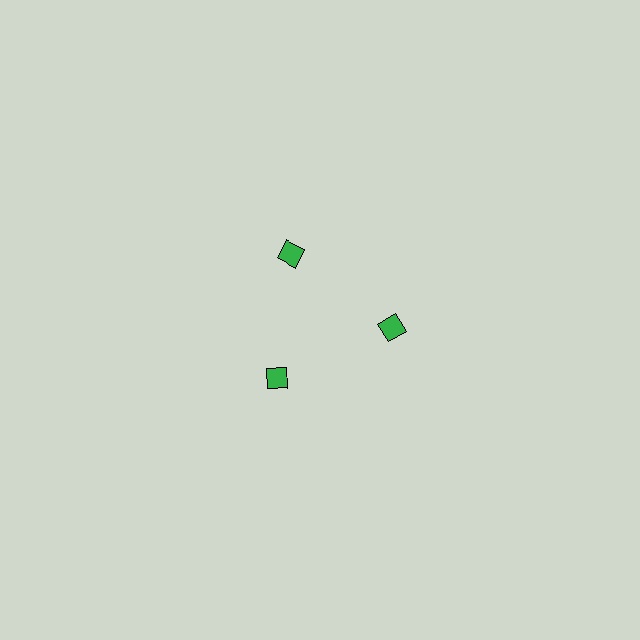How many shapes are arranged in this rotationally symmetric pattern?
There are 3 shapes, arranged in 3 groups of 1.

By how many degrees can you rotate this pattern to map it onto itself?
The pattern maps onto itself every 120 degrees of rotation.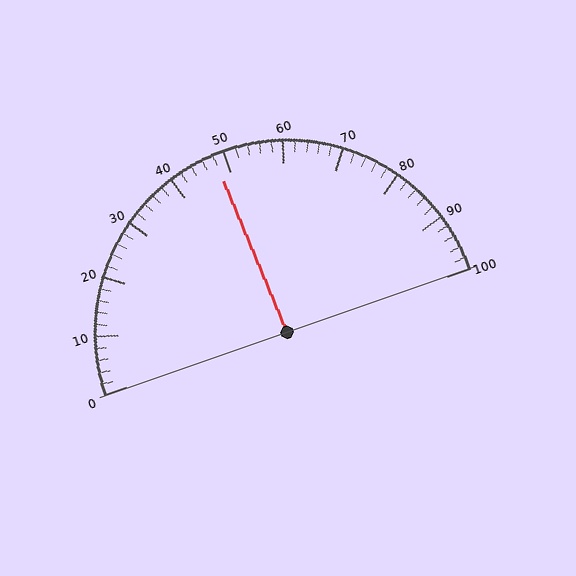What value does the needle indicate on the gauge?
The needle indicates approximately 48.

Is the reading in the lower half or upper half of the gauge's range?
The reading is in the lower half of the range (0 to 100).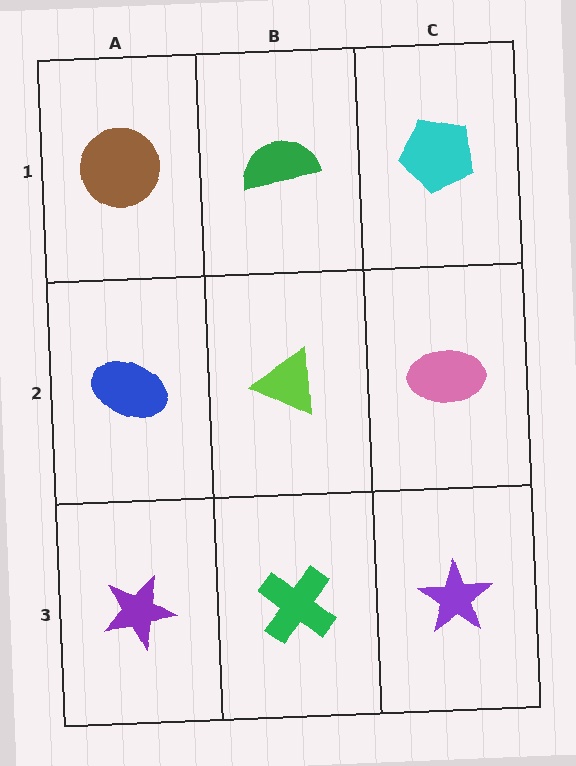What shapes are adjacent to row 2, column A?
A brown circle (row 1, column A), a purple star (row 3, column A), a lime triangle (row 2, column B).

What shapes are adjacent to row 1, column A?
A blue ellipse (row 2, column A), a green semicircle (row 1, column B).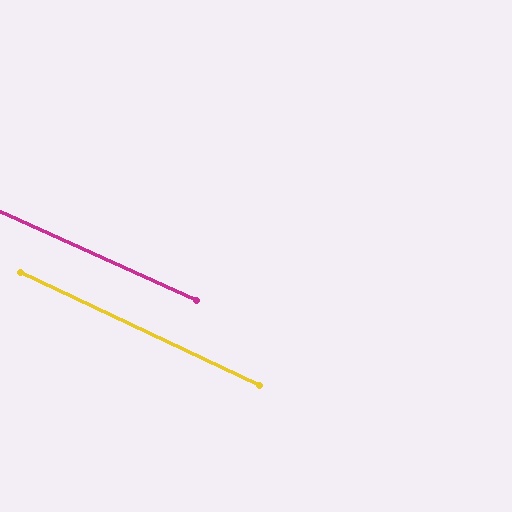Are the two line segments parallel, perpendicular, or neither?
Parallel — their directions differ by only 0.8°.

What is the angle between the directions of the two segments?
Approximately 1 degree.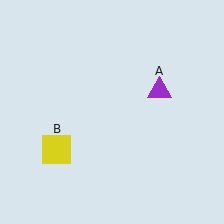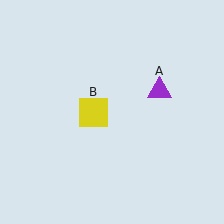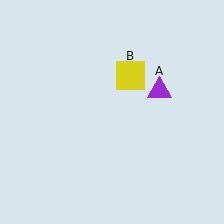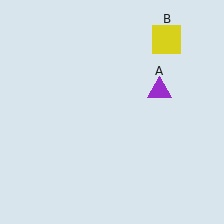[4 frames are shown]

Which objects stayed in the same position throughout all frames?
Purple triangle (object A) remained stationary.